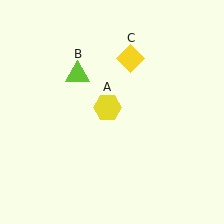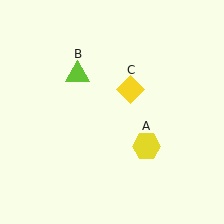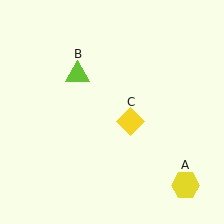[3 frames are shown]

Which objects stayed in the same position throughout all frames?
Lime triangle (object B) remained stationary.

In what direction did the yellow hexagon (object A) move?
The yellow hexagon (object A) moved down and to the right.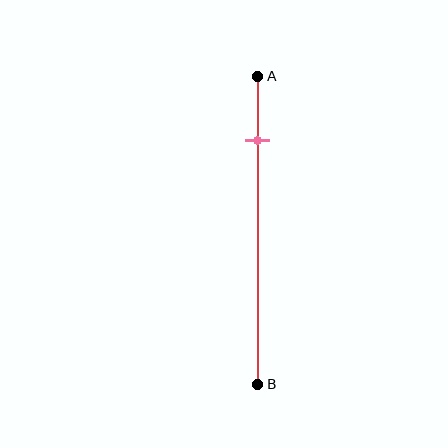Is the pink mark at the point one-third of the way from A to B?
No, the mark is at about 20% from A, not at the 33% one-third point.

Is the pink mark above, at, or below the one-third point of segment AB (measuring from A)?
The pink mark is above the one-third point of segment AB.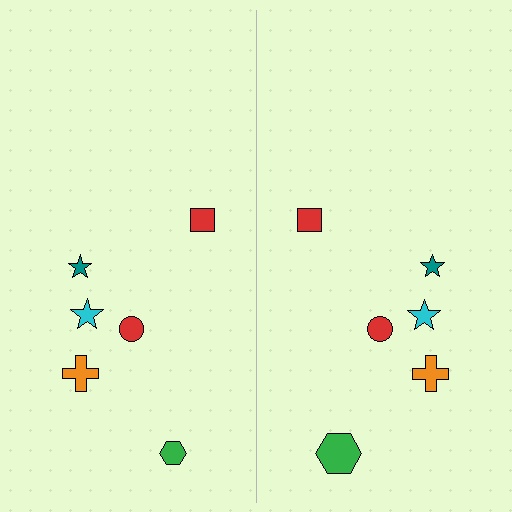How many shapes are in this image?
There are 12 shapes in this image.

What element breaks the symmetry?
The green hexagon on the right side has a different size than its mirror counterpart.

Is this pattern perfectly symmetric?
No, the pattern is not perfectly symmetric. The green hexagon on the right side has a different size than its mirror counterpart.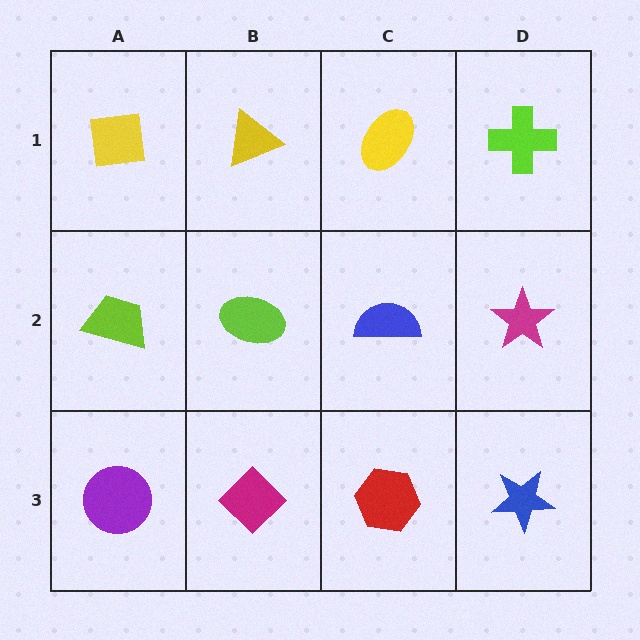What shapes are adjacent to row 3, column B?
A lime ellipse (row 2, column B), a purple circle (row 3, column A), a red hexagon (row 3, column C).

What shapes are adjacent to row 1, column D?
A magenta star (row 2, column D), a yellow ellipse (row 1, column C).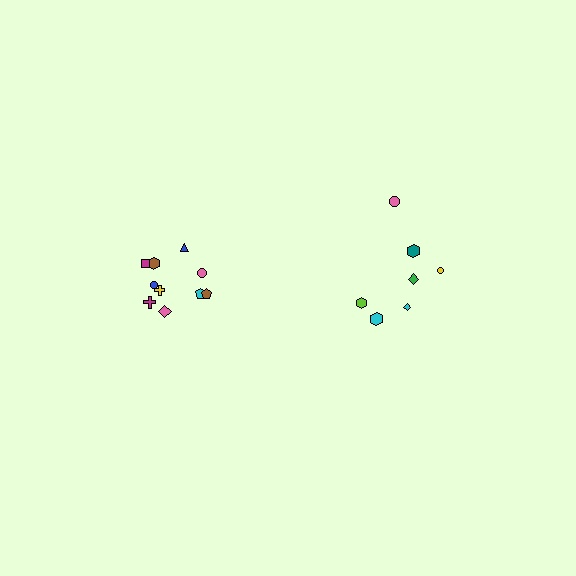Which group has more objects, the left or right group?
The left group.